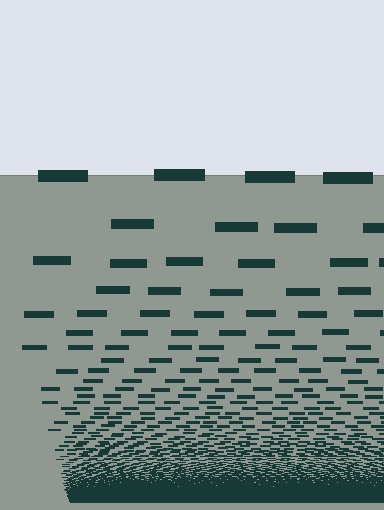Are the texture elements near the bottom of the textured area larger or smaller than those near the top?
Smaller. The gradient is inverted — elements near the bottom are smaller and denser.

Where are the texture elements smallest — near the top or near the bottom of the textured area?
Near the bottom.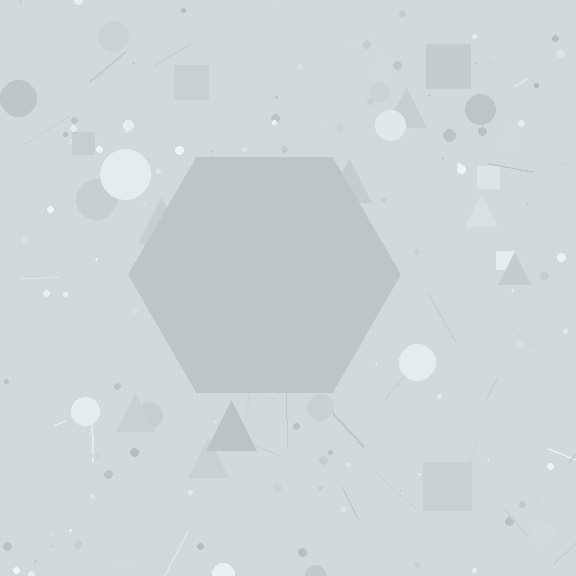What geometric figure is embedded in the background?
A hexagon is embedded in the background.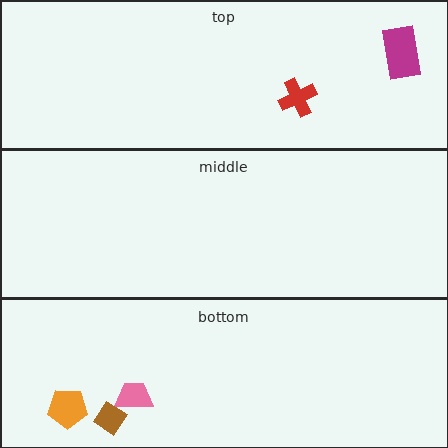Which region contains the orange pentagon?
The bottom region.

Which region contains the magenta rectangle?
The top region.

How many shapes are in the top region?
2.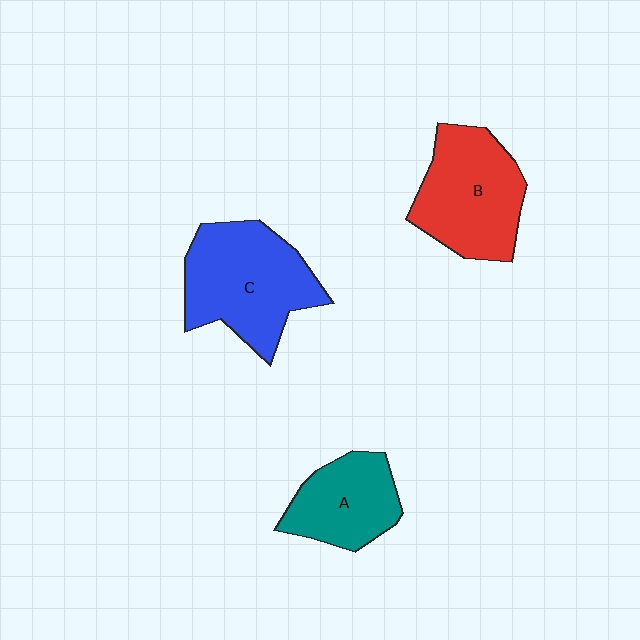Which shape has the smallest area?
Shape A (teal).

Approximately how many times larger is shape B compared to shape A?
Approximately 1.4 times.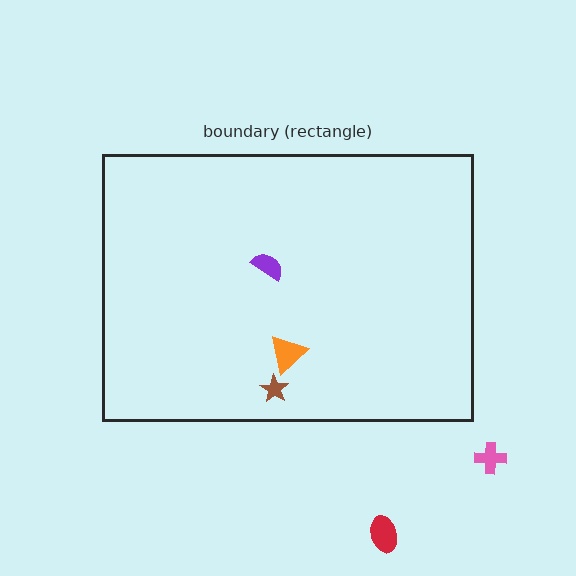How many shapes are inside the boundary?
3 inside, 2 outside.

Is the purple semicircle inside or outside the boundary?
Inside.